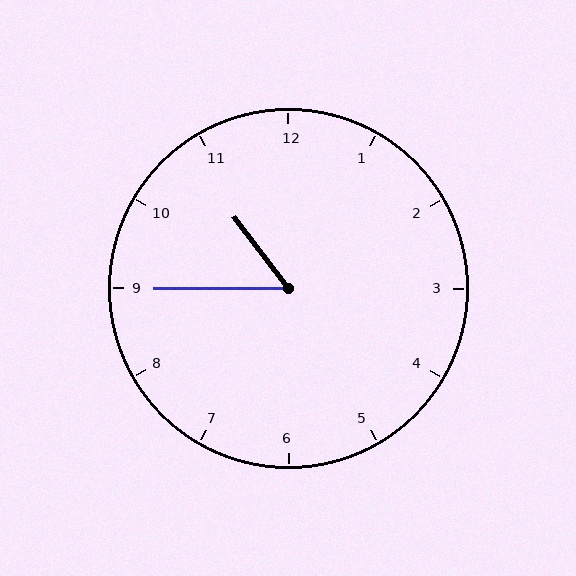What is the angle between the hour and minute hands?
Approximately 52 degrees.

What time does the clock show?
10:45.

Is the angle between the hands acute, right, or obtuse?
It is acute.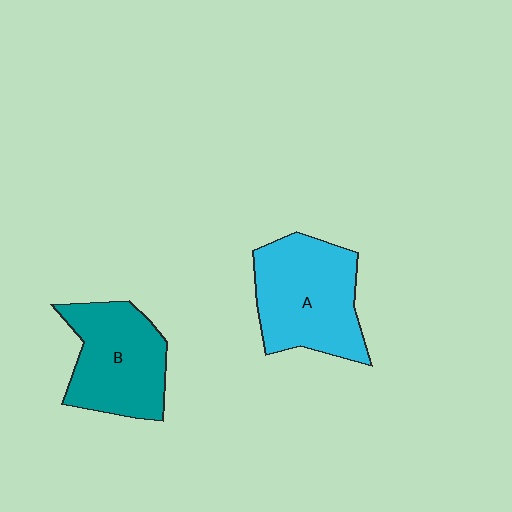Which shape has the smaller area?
Shape B (teal).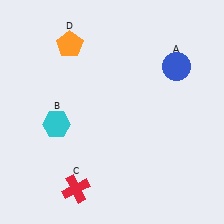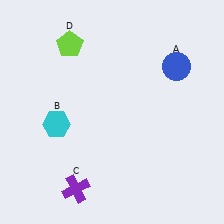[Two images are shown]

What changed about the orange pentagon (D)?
In Image 1, D is orange. In Image 2, it changed to lime.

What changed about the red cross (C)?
In Image 1, C is red. In Image 2, it changed to purple.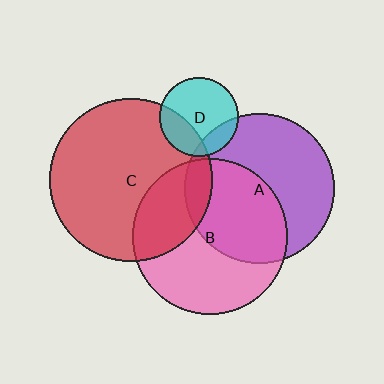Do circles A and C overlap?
Yes.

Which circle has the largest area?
Circle C (red).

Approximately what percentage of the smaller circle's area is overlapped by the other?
Approximately 10%.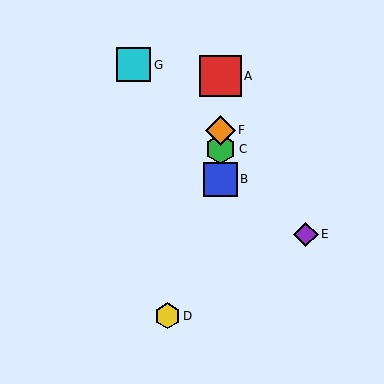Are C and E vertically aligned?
No, C is at x≈220 and E is at x≈306.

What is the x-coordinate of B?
Object B is at x≈220.